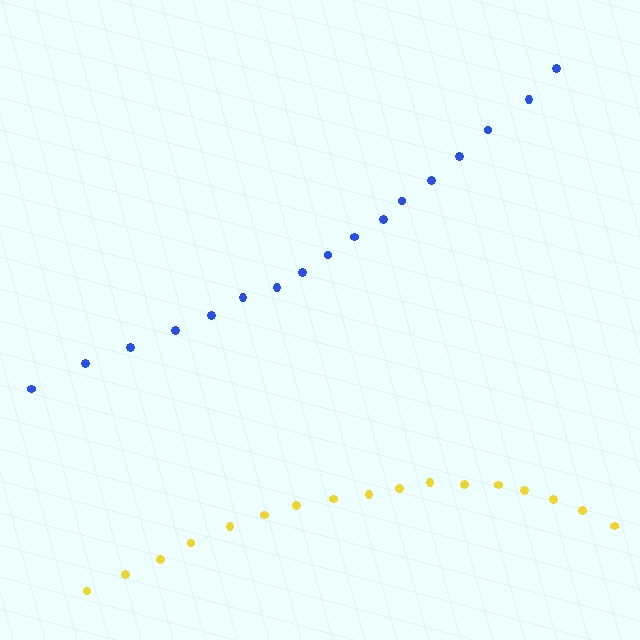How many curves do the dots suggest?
There are 2 distinct paths.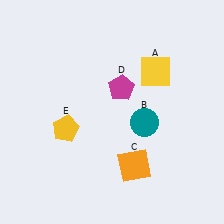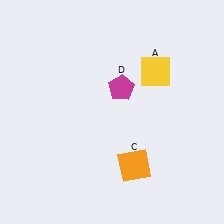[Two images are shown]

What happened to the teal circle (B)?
The teal circle (B) was removed in Image 2. It was in the bottom-right area of Image 1.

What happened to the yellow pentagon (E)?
The yellow pentagon (E) was removed in Image 2. It was in the bottom-left area of Image 1.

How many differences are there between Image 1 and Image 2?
There are 2 differences between the two images.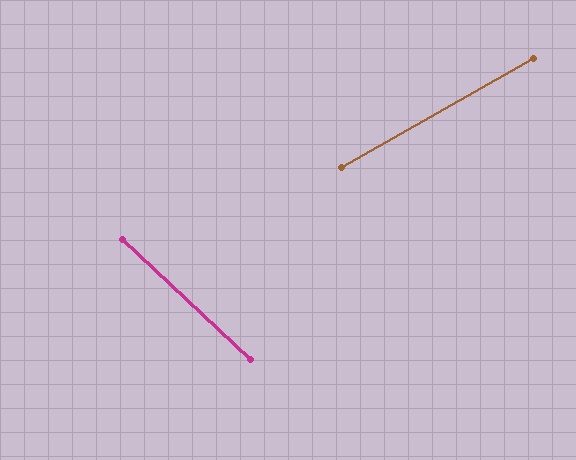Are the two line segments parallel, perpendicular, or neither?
Neither parallel nor perpendicular — they differ by about 73°.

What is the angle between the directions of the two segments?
Approximately 73 degrees.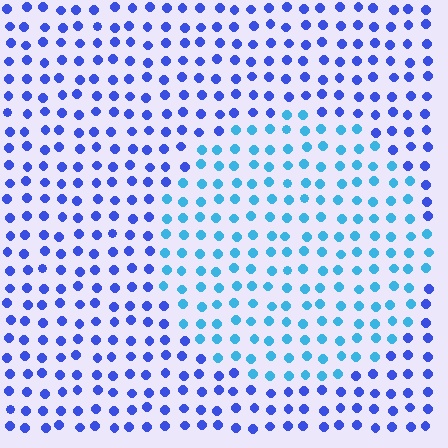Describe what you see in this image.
The image is filled with small blue elements in a uniform arrangement. A circle-shaped region is visible where the elements are tinted to a slightly different hue, forming a subtle color boundary.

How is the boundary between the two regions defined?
The boundary is defined purely by a slight shift in hue (about 37 degrees). Spacing, size, and orientation are identical on both sides.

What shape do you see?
I see a circle.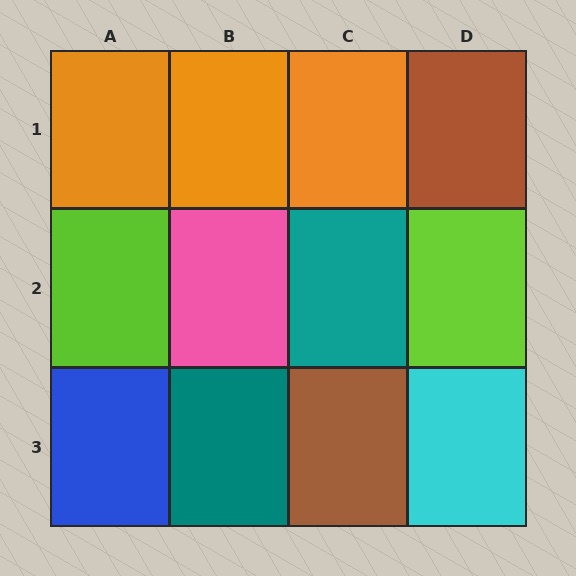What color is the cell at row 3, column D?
Cyan.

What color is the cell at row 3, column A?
Blue.